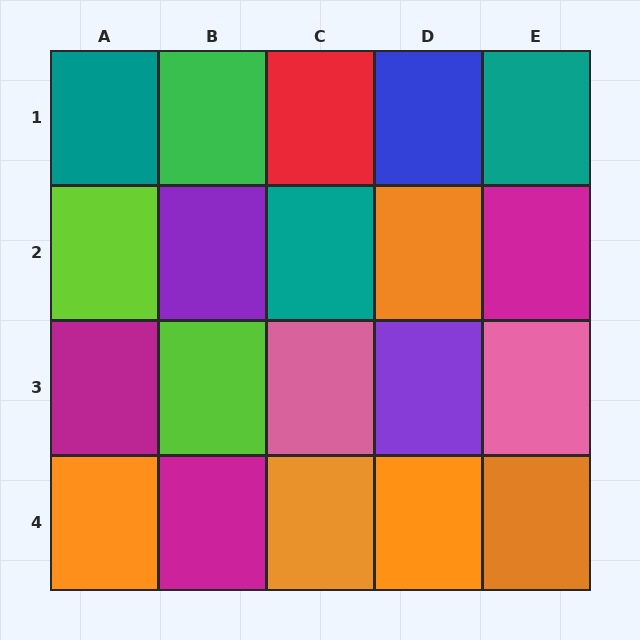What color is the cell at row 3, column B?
Lime.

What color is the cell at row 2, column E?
Magenta.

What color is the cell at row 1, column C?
Red.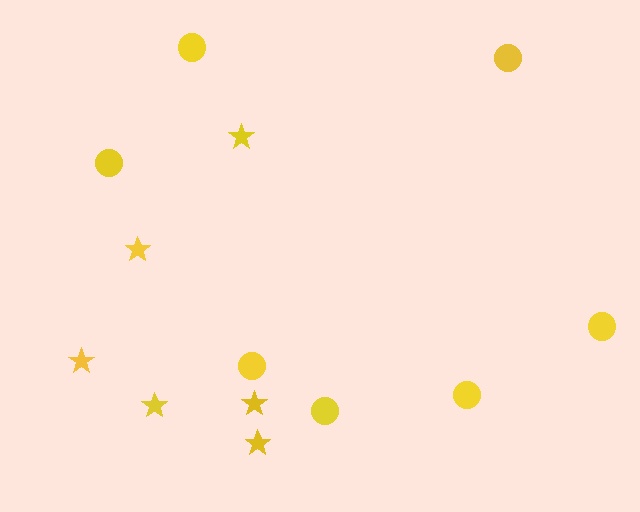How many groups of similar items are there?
There are 2 groups: one group of stars (6) and one group of circles (7).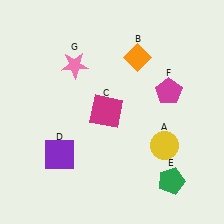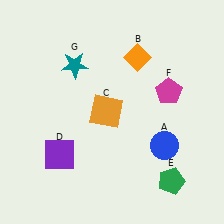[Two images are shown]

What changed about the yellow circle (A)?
In Image 1, A is yellow. In Image 2, it changed to blue.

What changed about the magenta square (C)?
In Image 1, C is magenta. In Image 2, it changed to orange.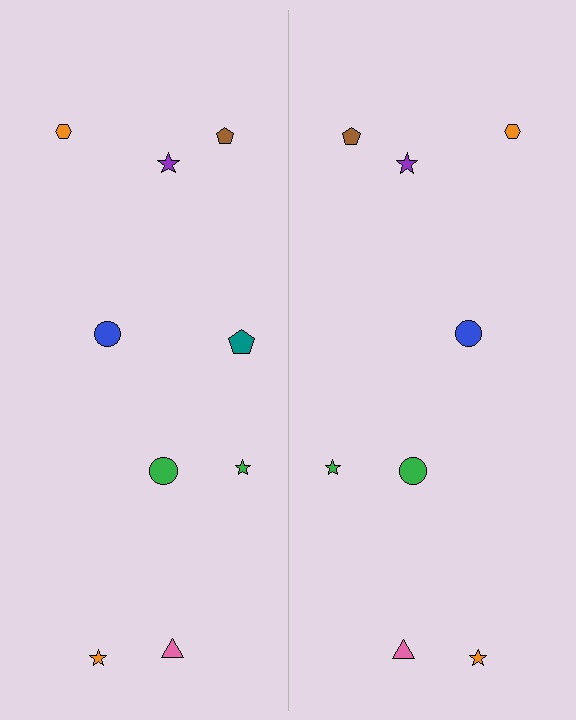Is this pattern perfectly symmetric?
No, the pattern is not perfectly symmetric. A teal pentagon is missing from the right side.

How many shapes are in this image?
There are 17 shapes in this image.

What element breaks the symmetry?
A teal pentagon is missing from the right side.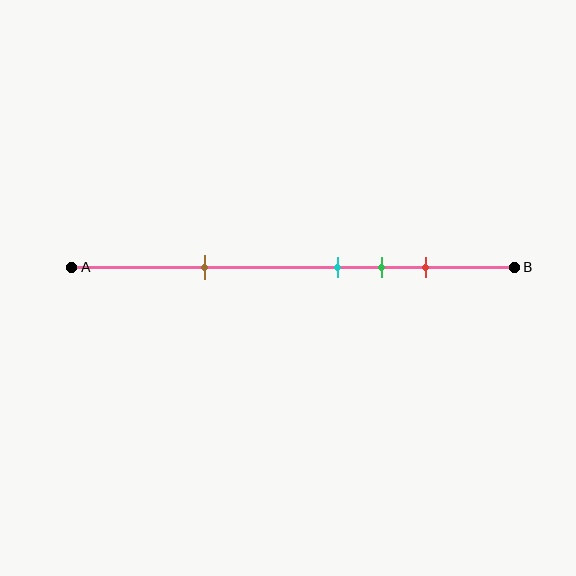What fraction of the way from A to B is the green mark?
The green mark is approximately 70% (0.7) of the way from A to B.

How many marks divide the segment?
There are 4 marks dividing the segment.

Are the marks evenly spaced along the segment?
No, the marks are not evenly spaced.